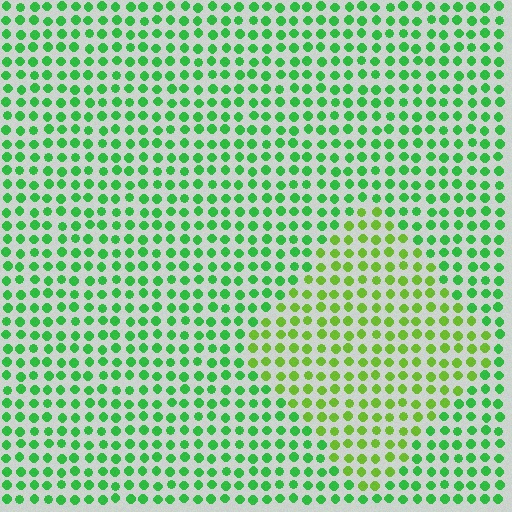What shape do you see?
I see a diamond.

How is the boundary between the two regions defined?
The boundary is defined purely by a slight shift in hue (about 33 degrees). Spacing, size, and orientation are identical on both sides.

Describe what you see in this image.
The image is filled with small green elements in a uniform arrangement. A diamond-shaped region is visible where the elements are tinted to a slightly different hue, forming a subtle color boundary.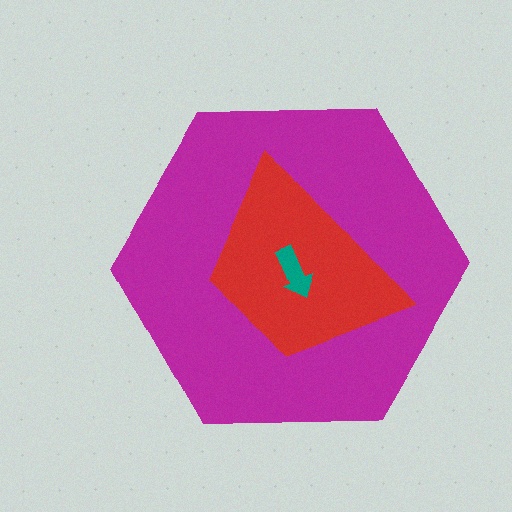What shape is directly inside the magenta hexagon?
The red trapezoid.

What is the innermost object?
The teal arrow.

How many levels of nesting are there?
3.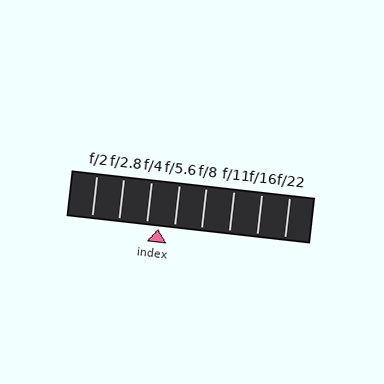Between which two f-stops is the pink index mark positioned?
The index mark is between f/4 and f/5.6.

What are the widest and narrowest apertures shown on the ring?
The widest aperture shown is f/2 and the narrowest is f/22.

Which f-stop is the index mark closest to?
The index mark is closest to f/4.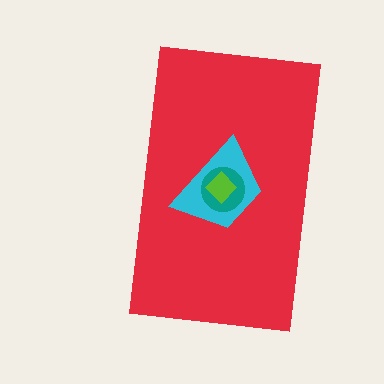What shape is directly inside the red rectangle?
The cyan trapezoid.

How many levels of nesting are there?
4.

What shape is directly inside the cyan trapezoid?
The teal circle.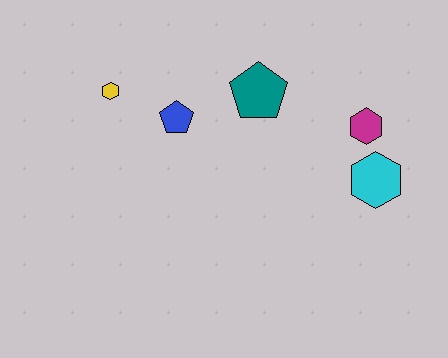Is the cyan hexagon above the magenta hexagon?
No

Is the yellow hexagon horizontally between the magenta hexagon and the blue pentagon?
No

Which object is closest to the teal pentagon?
The blue pentagon is closest to the teal pentagon.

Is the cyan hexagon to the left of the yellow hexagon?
No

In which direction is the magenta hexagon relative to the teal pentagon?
The magenta hexagon is to the right of the teal pentagon.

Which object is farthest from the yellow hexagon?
The cyan hexagon is farthest from the yellow hexagon.